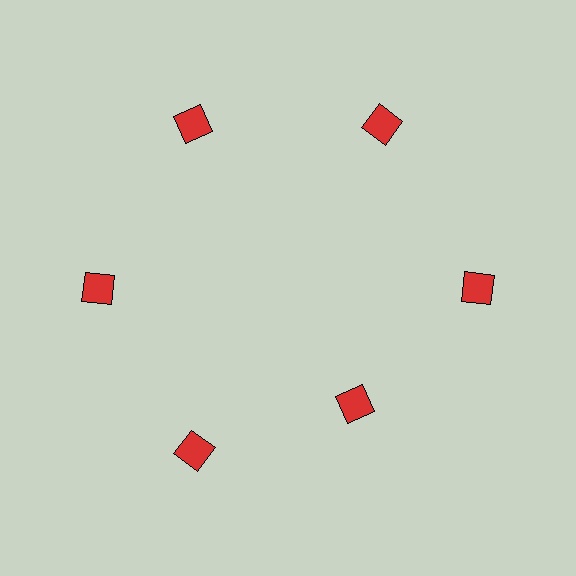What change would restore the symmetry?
The symmetry would be restored by moving it outward, back onto the ring so that all 6 squares sit at equal angles and equal distance from the center.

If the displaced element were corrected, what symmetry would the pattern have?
It would have 6-fold rotational symmetry — the pattern would map onto itself every 60 degrees.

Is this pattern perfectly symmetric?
No. The 6 red squares are arranged in a ring, but one element near the 5 o'clock position is pulled inward toward the center, breaking the 6-fold rotational symmetry.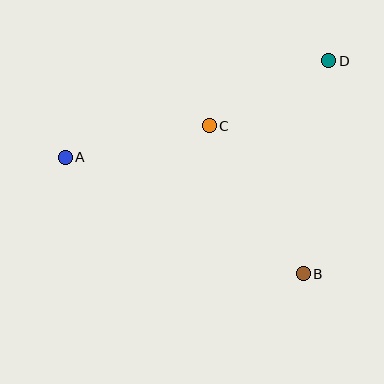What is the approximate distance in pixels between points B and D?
The distance between B and D is approximately 215 pixels.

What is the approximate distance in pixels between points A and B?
The distance between A and B is approximately 265 pixels.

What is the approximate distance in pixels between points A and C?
The distance between A and C is approximately 147 pixels.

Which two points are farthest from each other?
Points A and D are farthest from each other.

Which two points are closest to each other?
Points C and D are closest to each other.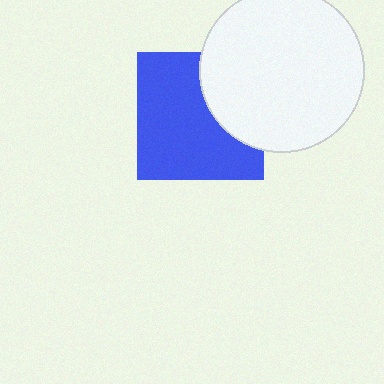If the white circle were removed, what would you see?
You would see the complete blue square.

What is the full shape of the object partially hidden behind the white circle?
The partially hidden object is a blue square.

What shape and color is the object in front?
The object in front is a white circle.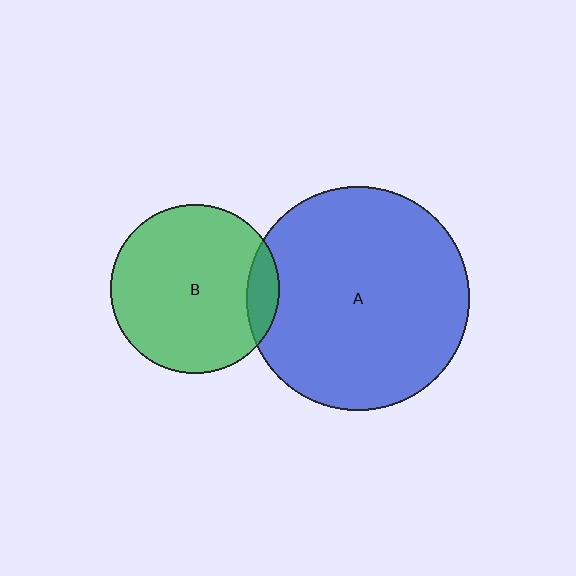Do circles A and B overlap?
Yes.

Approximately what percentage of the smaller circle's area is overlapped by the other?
Approximately 10%.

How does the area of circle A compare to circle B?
Approximately 1.7 times.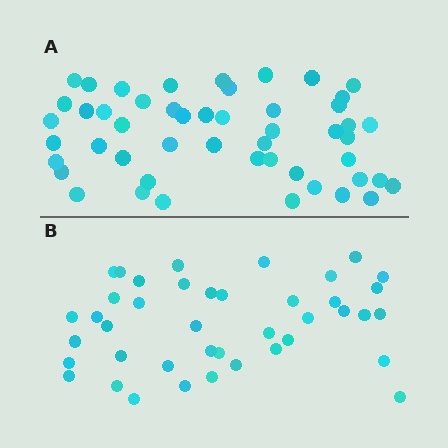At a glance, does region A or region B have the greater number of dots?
Region A (the top region) has more dots.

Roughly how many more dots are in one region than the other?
Region A has roughly 8 or so more dots than region B.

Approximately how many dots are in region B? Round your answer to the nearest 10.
About 40 dots. (The exact count is 41, which rounds to 40.)